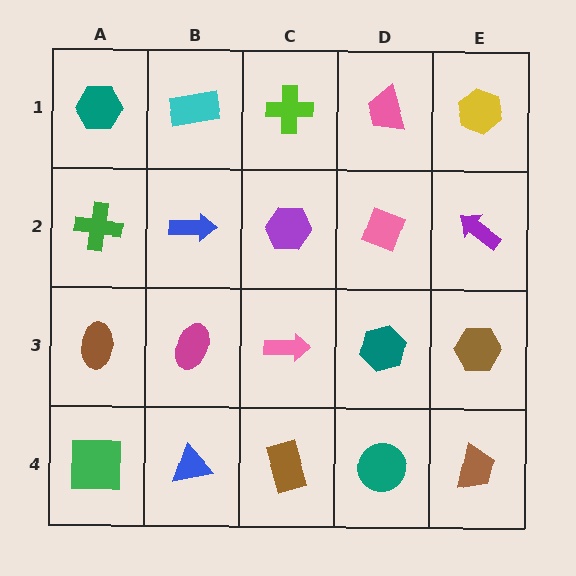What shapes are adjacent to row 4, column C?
A pink arrow (row 3, column C), a blue triangle (row 4, column B), a teal circle (row 4, column D).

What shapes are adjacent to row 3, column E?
A purple arrow (row 2, column E), a brown trapezoid (row 4, column E), a teal hexagon (row 3, column D).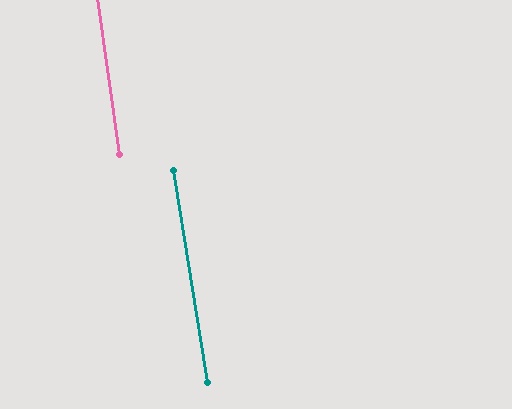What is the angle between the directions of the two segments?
Approximately 1 degree.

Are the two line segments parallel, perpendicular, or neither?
Parallel — their directions differ by only 1.5°.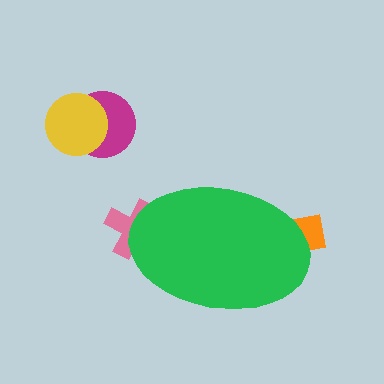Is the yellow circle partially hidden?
No, the yellow circle is fully visible.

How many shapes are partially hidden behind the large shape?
2 shapes are partially hidden.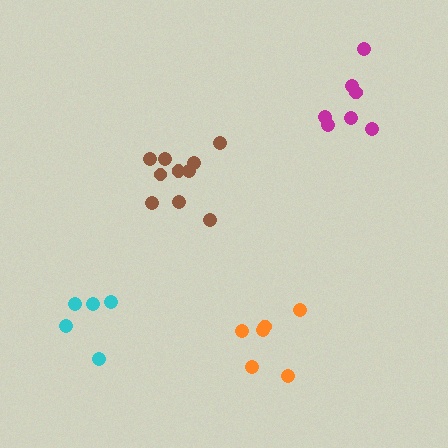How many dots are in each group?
Group 1: 5 dots, Group 2: 10 dots, Group 3: 6 dots, Group 4: 7 dots (28 total).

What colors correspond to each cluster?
The clusters are colored: cyan, brown, orange, magenta.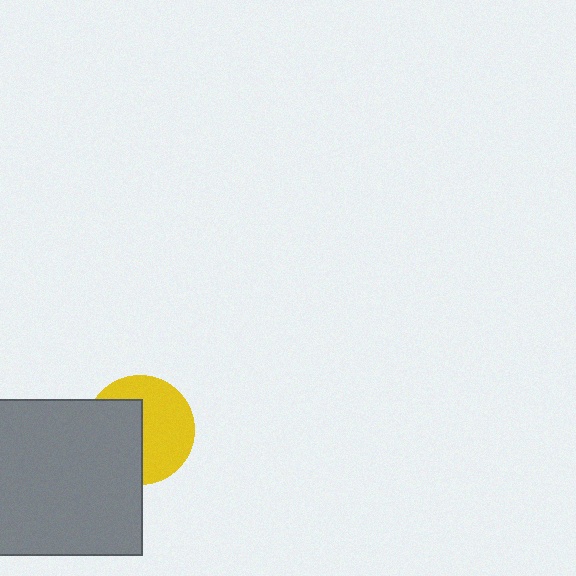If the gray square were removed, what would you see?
You would see the complete yellow circle.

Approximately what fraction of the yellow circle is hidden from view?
Roughly 45% of the yellow circle is hidden behind the gray square.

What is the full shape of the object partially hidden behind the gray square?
The partially hidden object is a yellow circle.